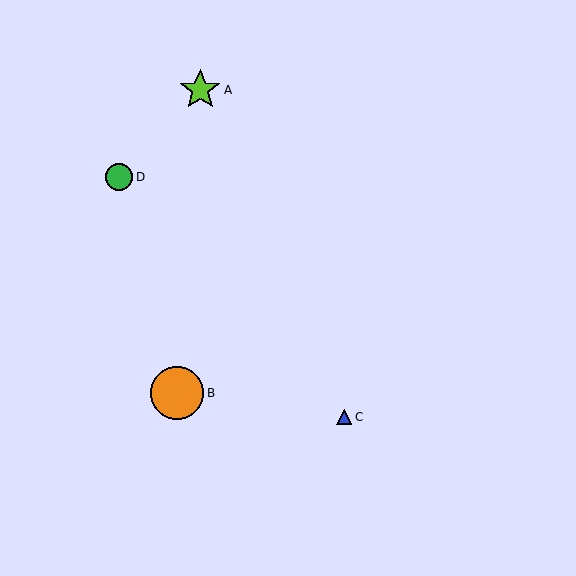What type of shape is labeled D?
Shape D is a green circle.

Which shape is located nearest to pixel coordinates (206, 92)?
The lime star (labeled A) at (200, 90) is nearest to that location.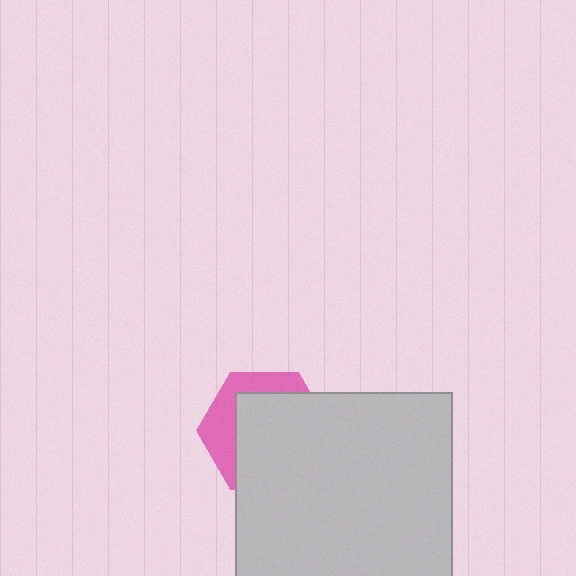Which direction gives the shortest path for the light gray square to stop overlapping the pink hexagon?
Moving toward the lower-right gives the shortest separation.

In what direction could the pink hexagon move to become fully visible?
The pink hexagon could move toward the upper-left. That would shift it out from behind the light gray square entirely.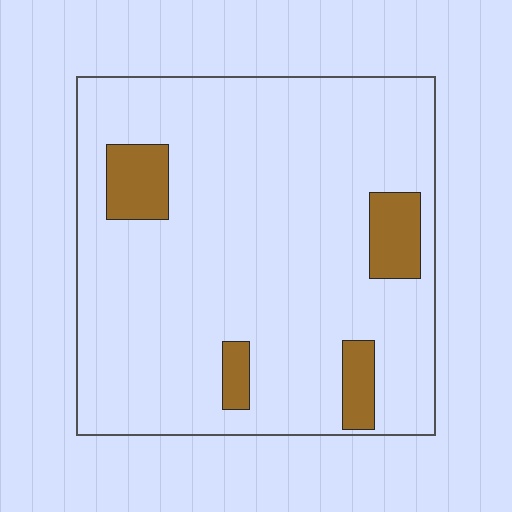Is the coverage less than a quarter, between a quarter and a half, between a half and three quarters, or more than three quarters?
Less than a quarter.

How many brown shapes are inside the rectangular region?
4.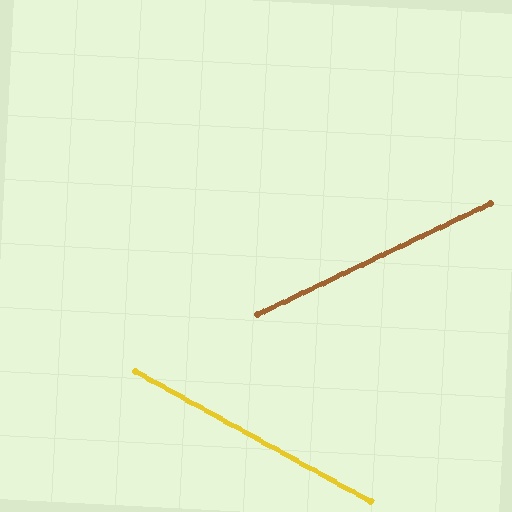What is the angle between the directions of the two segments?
Approximately 55 degrees.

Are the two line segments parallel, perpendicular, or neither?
Neither parallel nor perpendicular — they differ by about 55°.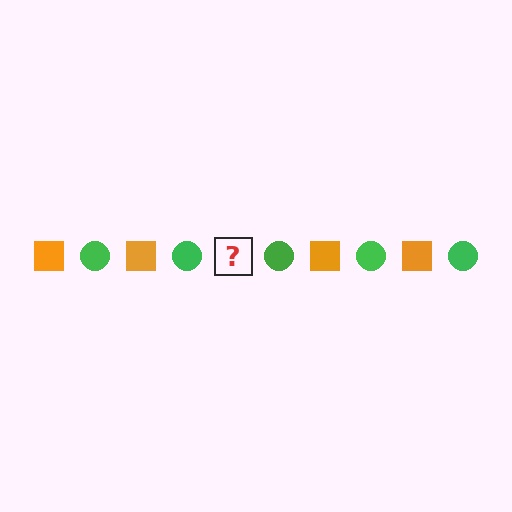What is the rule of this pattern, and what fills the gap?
The rule is that the pattern alternates between orange square and green circle. The gap should be filled with an orange square.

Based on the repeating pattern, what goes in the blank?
The blank should be an orange square.